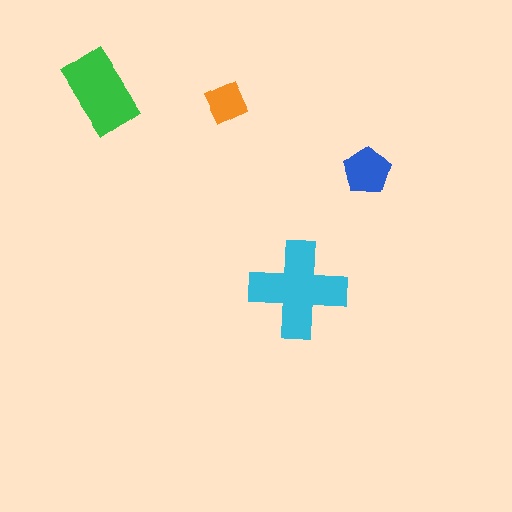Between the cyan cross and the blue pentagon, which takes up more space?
The cyan cross.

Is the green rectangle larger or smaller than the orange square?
Larger.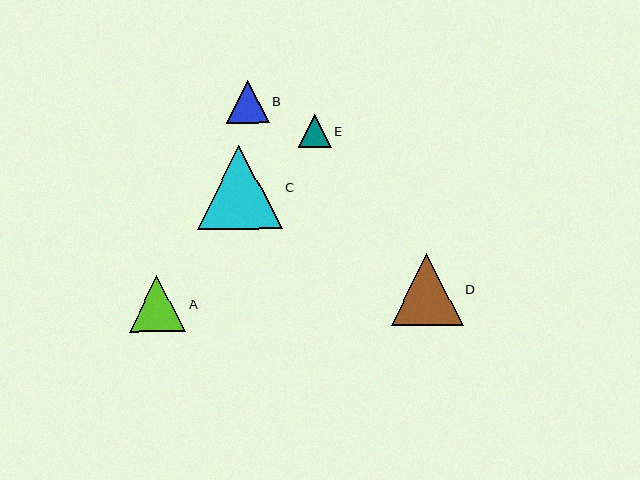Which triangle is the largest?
Triangle C is the largest with a size of approximately 84 pixels.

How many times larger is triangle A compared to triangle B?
Triangle A is approximately 1.3 times the size of triangle B.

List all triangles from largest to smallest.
From largest to smallest: C, D, A, B, E.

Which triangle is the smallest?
Triangle E is the smallest with a size of approximately 33 pixels.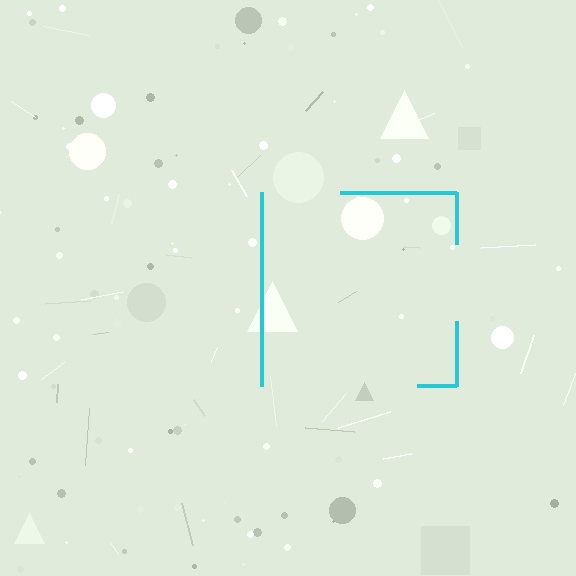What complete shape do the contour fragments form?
The contour fragments form a square.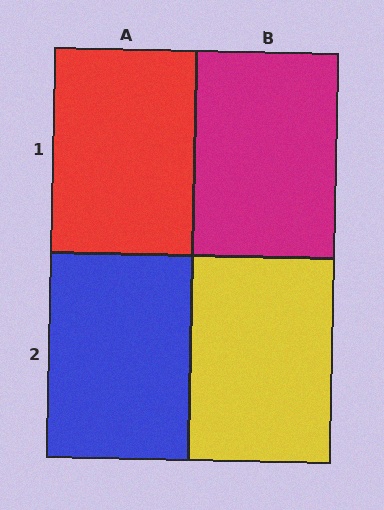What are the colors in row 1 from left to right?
Red, magenta.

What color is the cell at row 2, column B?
Yellow.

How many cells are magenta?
1 cell is magenta.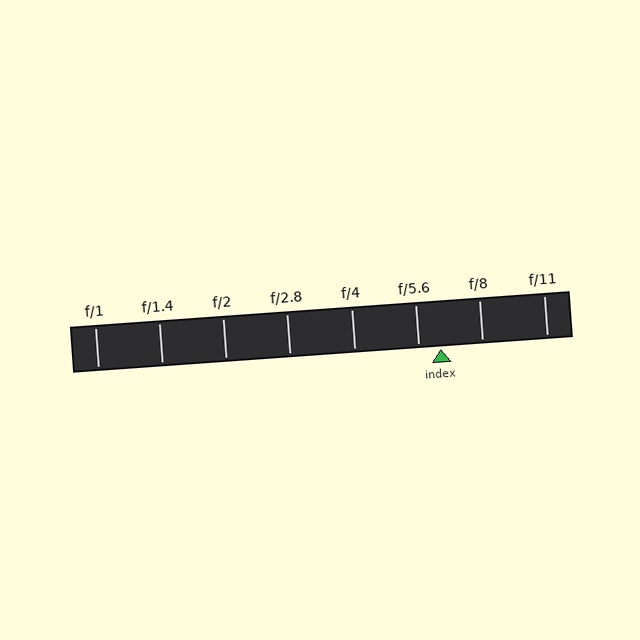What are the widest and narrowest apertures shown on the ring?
The widest aperture shown is f/1 and the narrowest is f/11.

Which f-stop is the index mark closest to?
The index mark is closest to f/5.6.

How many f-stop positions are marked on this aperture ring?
There are 8 f-stop positions marked.